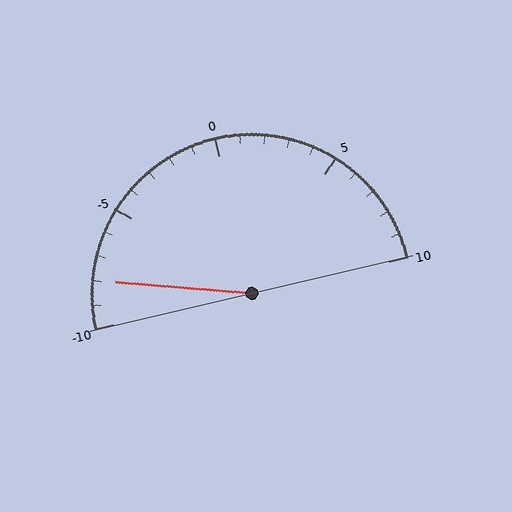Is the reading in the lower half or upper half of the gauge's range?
The reading is in the lower half of the range (-10 to 10).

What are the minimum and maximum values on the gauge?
The gauge ranges from -10 to 10.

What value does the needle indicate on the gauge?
The needle indicates approximately -8.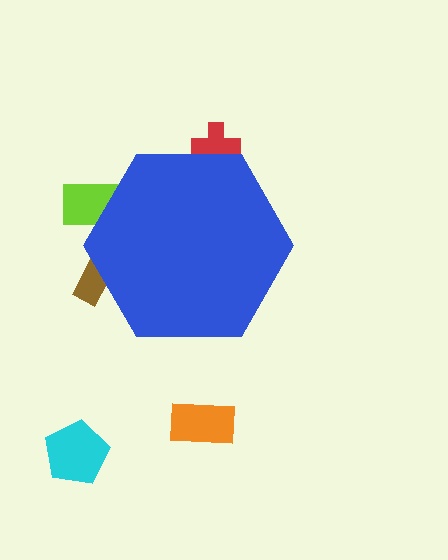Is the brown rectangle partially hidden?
Yes, the brown rectangle is partially hidden behind the blue hexagon.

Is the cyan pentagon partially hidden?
No, the cyan pentagon is fully visible.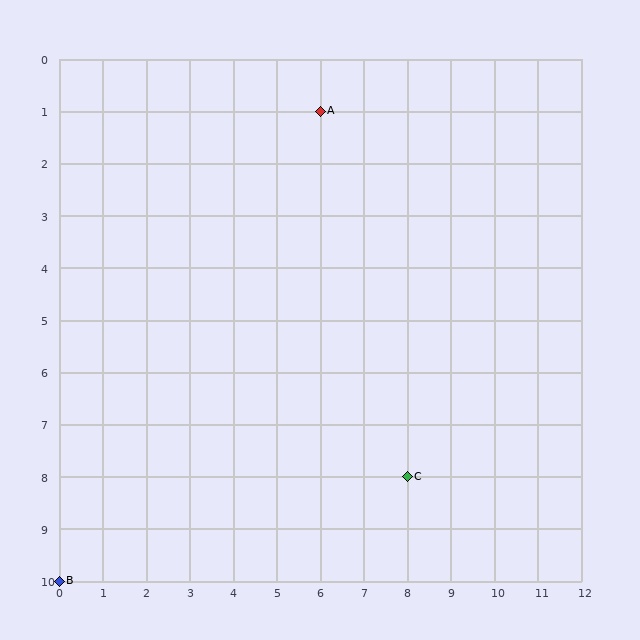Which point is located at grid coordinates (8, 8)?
Point C is at (8, 8).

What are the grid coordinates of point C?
Point C is at grid coordinates (8, 8).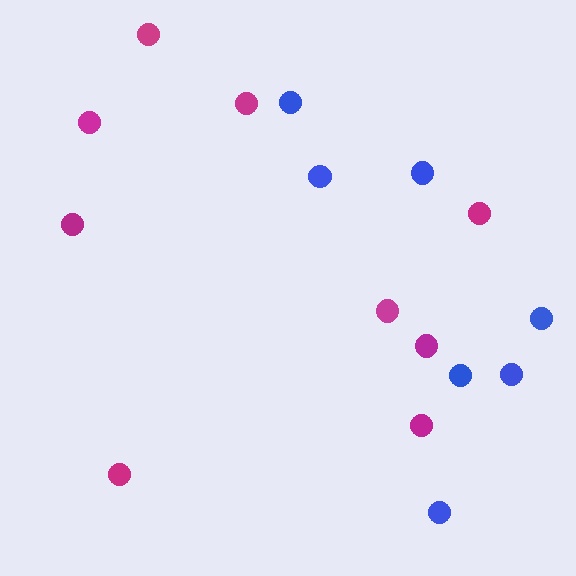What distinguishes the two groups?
There are 2 groups: one group of magenta circles (9) and one group of blue circles (7).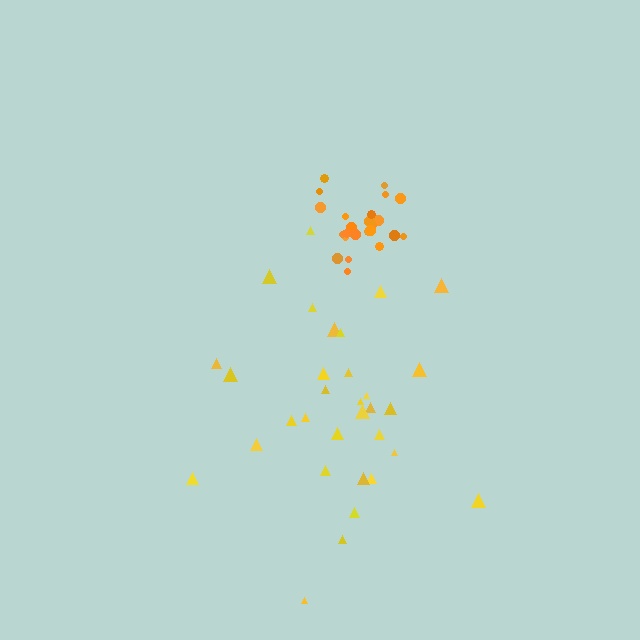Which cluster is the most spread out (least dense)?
Yellow.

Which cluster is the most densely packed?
Orange.